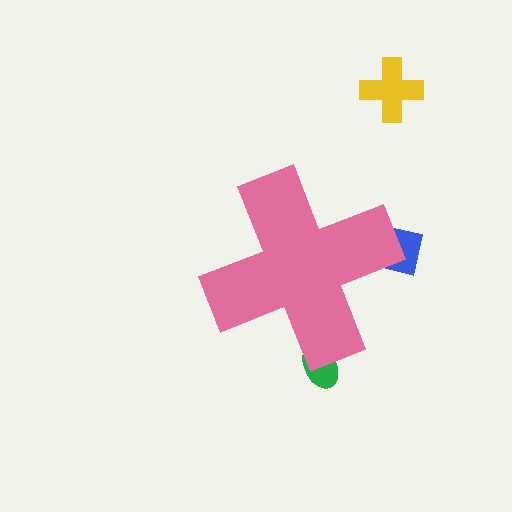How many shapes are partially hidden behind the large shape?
2 shapes are partially hidden.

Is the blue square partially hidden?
Yes, the blue square is partially hidden behind the pink cross.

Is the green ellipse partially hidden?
Yes, the green ellipse is partially hidden behind the pink cross.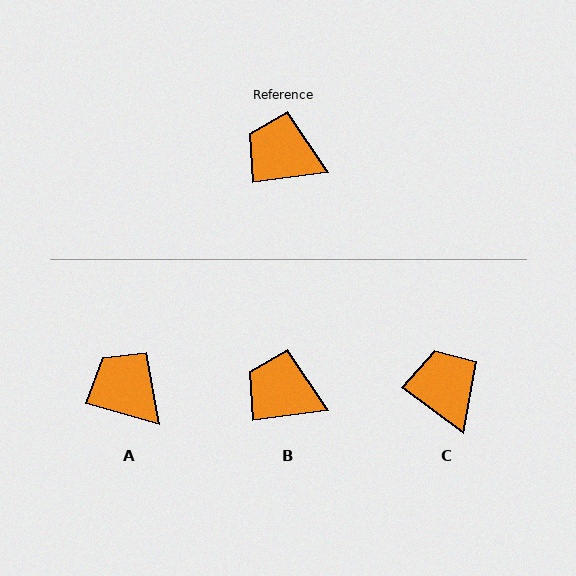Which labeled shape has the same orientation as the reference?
B.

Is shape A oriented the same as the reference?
No, it is off by about 23 degrees.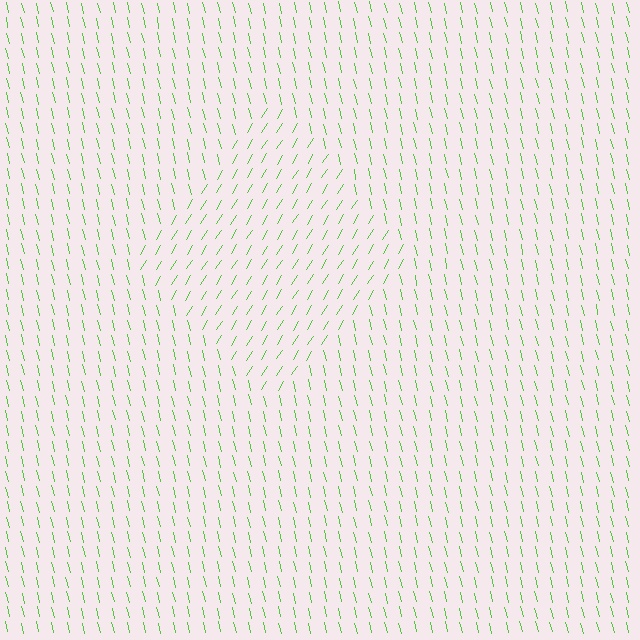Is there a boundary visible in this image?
Yes, there is a texture boundary formed by a change in line orientation.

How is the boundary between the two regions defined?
The boundary is defined purely by a change in line orientation (approximately 45 degrees difference). All lines are the same color and thickness.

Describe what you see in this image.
The image is filled with small lime line segments. A diamond region in the image has lines oriented differently from the surrounding lines, creating a visible texture boundary.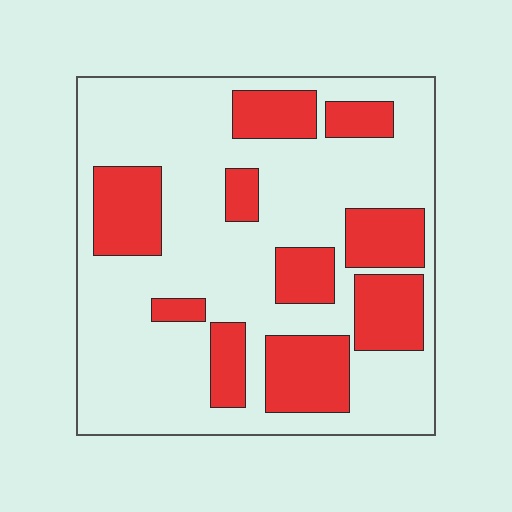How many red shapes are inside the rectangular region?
10.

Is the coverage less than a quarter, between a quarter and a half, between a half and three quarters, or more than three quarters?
Between a quarter and a half.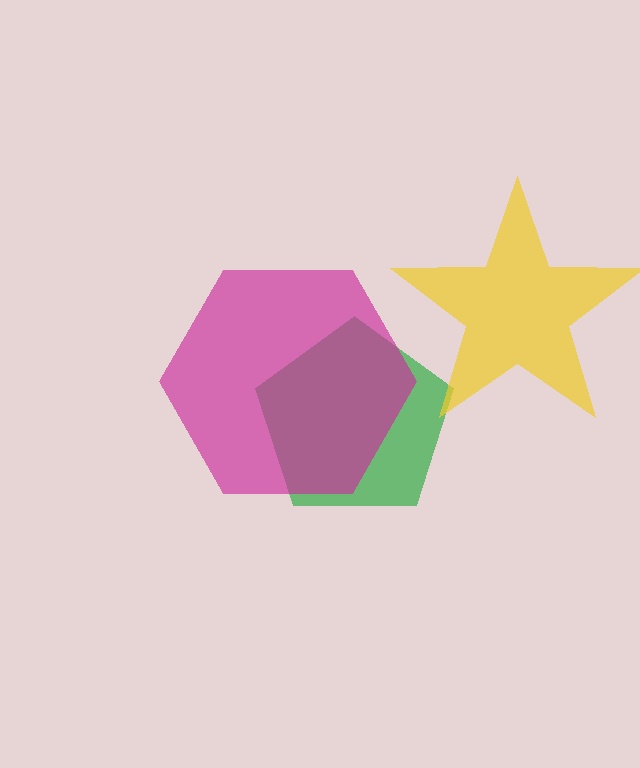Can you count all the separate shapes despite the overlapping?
Yes, there are 3 separate shapes.